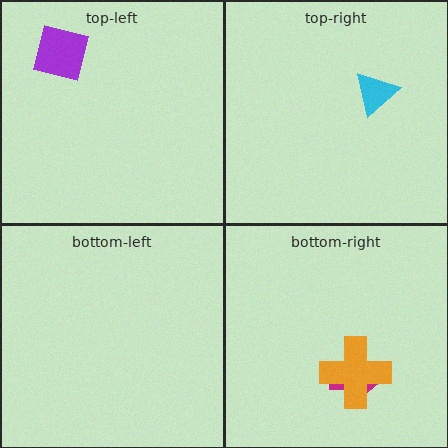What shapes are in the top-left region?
The purple square.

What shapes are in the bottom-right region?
The magenta arrow, the orange cross.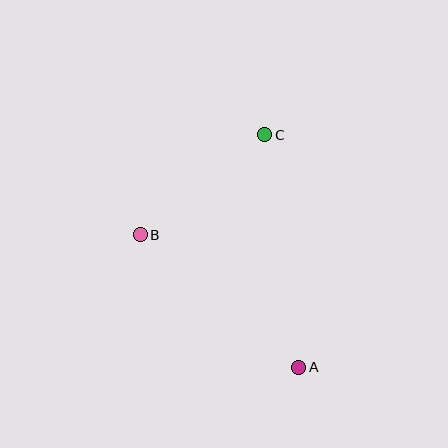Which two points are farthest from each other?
Points A and C are farthest from each other.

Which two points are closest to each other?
Points B and C are closest to each other.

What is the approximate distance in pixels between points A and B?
The distance between A and B is approximately 207 pixels.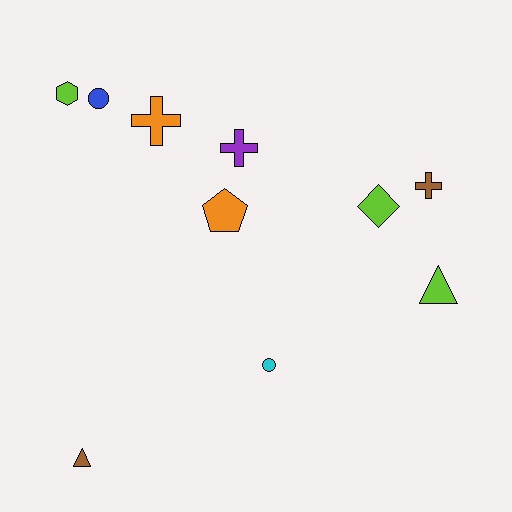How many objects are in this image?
There are 10 objects.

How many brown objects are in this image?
There are 2 brown objects.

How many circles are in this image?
There are 2 circles.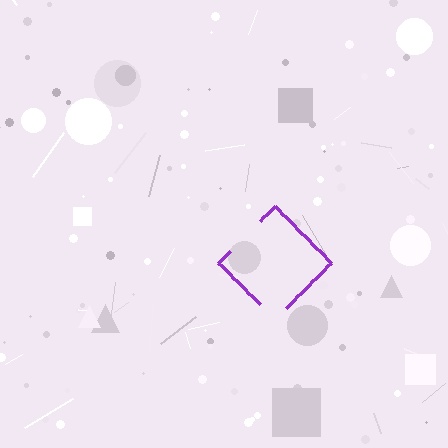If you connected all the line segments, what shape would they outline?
They would outline a diamond.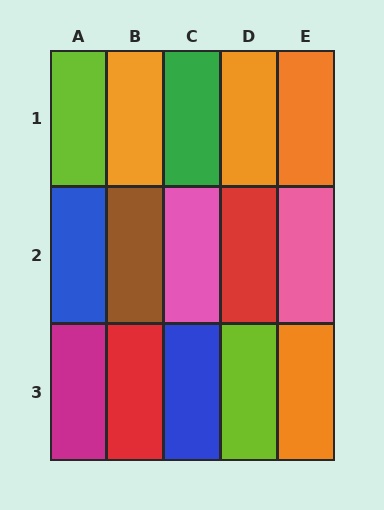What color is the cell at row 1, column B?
Orange.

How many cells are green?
1 cell is green.